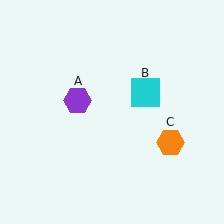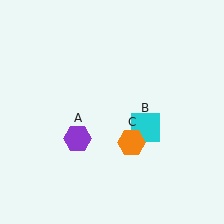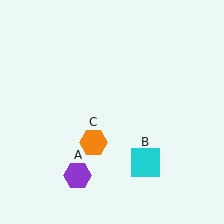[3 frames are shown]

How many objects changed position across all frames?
3 objects changed position: purple hexagon (object A), cyan square (object B), orange hexagon (object C).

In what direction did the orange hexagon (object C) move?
The orange hexagon (object C) moved left.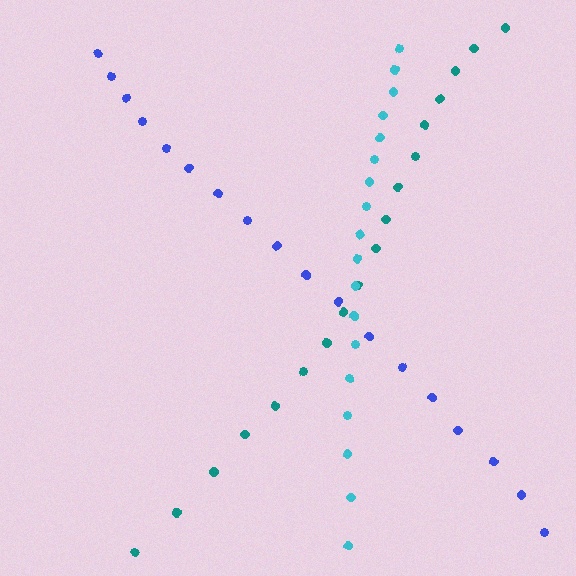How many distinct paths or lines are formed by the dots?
There are 3 distinct paths.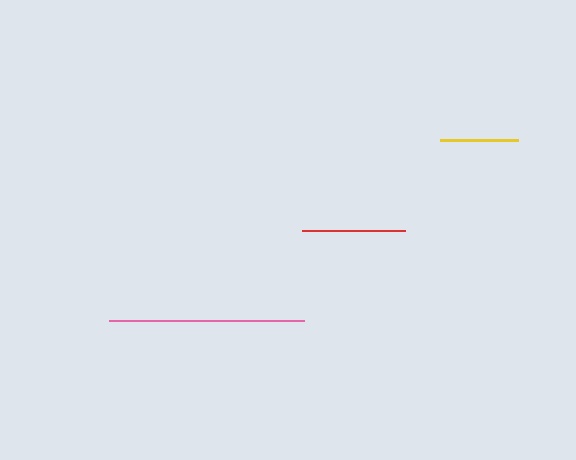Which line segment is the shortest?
The yellow line is the shortest at approximately 78 pixels.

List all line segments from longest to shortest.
From longest to shortest: pink, red, yellow.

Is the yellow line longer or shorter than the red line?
The red line is longer than the yellow line.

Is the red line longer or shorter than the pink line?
The pink line is longer than the red line.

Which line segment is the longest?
The pink line is the longest at approximately 195 pixels.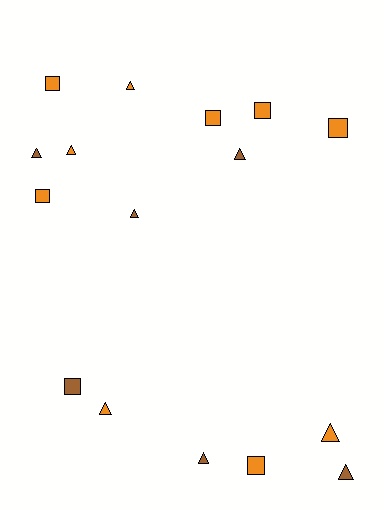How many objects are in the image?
There are 16 objects.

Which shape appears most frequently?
Triangle, with 9 objects.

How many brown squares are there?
There is 1 brown square.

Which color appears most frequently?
Orange, with 10 objects.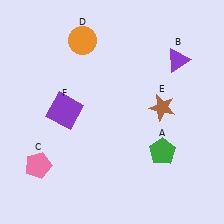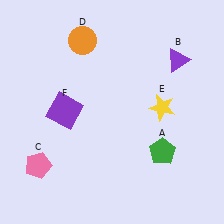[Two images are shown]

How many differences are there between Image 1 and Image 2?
There is 1 difference between the two images.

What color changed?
The star (E) changed from brown in Image 1 to yellow in Image 2.